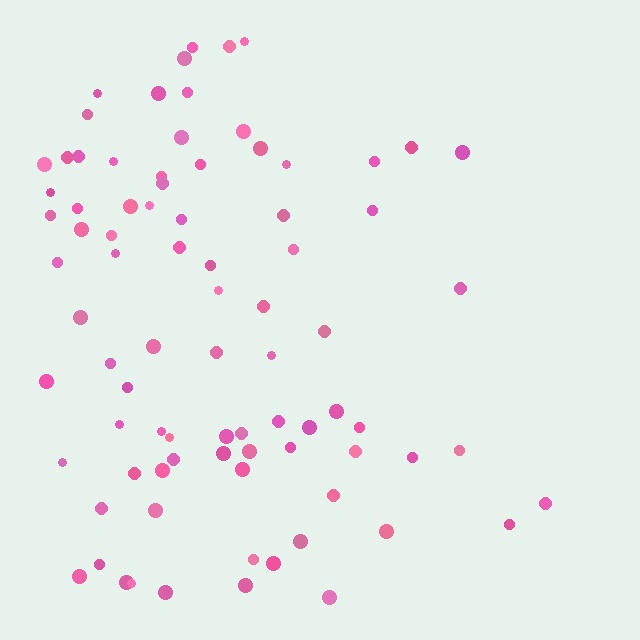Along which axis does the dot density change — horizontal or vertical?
Horizontal.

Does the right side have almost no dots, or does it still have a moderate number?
Still a moderate number, just noticeably fewer than the left.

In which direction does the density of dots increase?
From right to left, with the left side densest.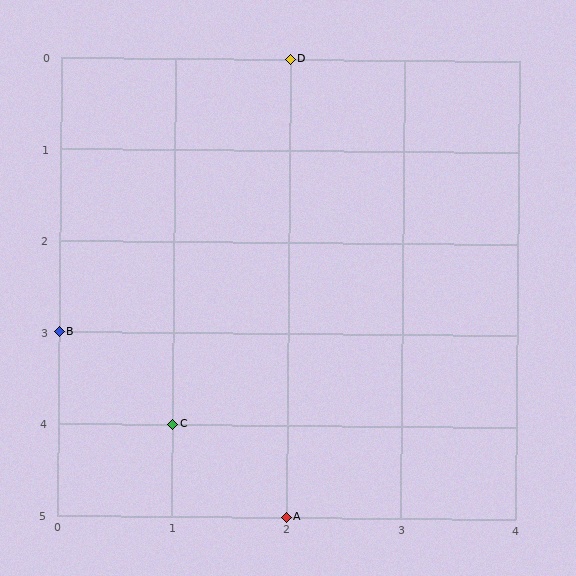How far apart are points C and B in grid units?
Points C and B are 1 column and 1 row apart (about 1.4 grid units diagonally).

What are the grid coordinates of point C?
Point C is at grid coordinates (1, 4).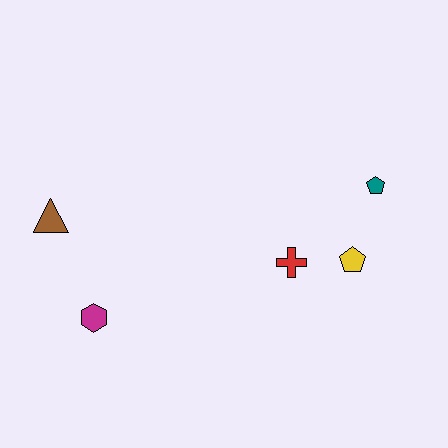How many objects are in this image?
There are 5 objects.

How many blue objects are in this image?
There are no blue objects.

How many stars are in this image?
There are no stars.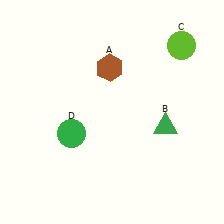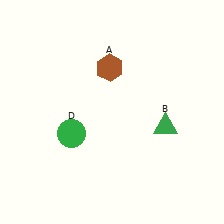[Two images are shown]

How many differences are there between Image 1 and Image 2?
There is 1 difference between the two images.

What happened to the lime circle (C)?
The lime circle (C) was removed in Image 2. It was in the top-right area of Image 1.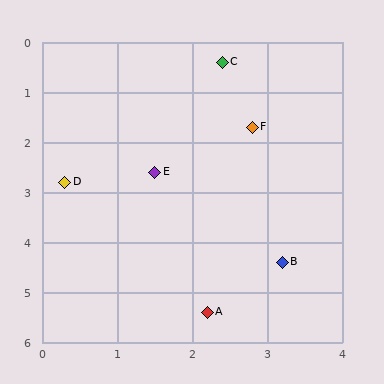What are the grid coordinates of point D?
Point D is at approximately (0.3, 2.8).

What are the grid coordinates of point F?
Point F is at approximately (2.8, 1.7).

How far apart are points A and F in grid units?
Points A and F are about 3.7 grid units apart.